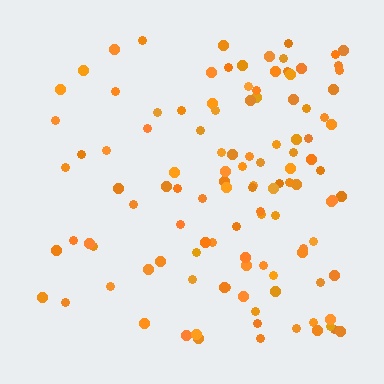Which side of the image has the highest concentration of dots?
The right.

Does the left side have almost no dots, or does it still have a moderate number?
Still a moderate number, just noticeably fewer than the right.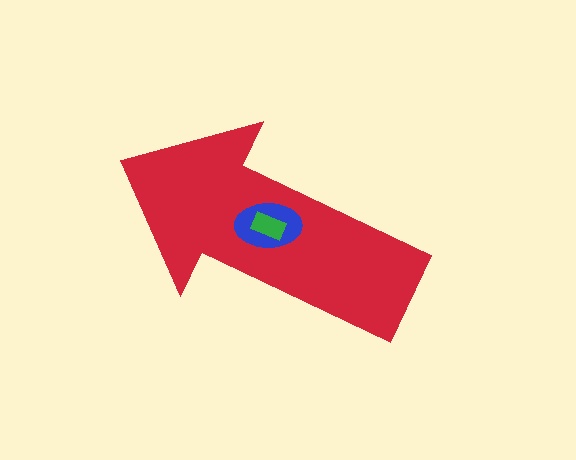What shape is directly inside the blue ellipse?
The green rectangle.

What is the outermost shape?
The red arrow.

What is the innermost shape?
The green rectangle.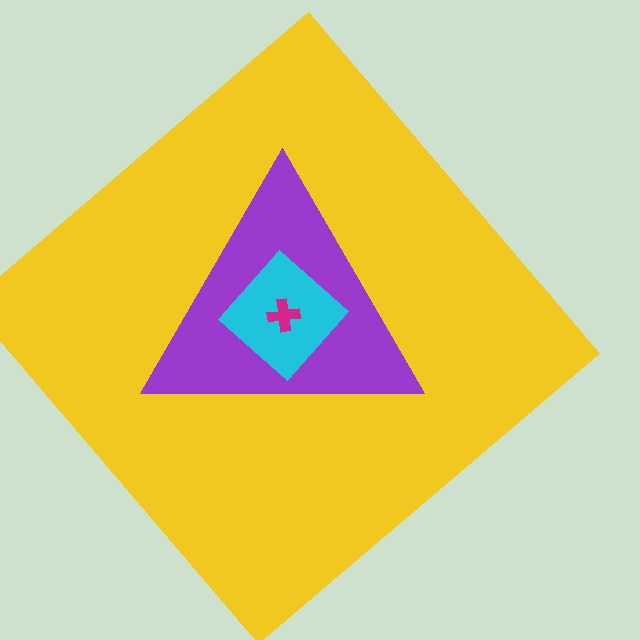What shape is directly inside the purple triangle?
The cyan diamond.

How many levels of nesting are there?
4.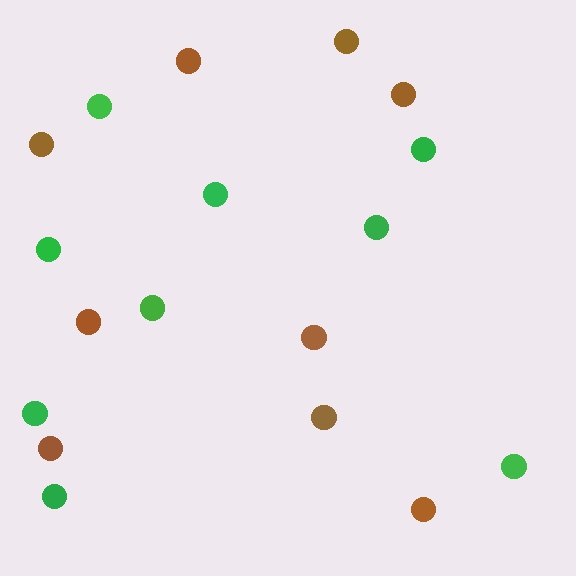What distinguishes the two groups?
There are 2 groups: one group of brown circles (9) and one group of green circles (9).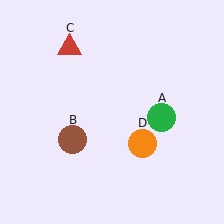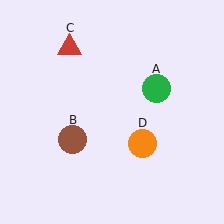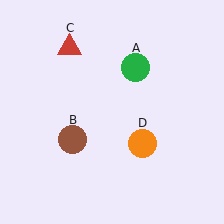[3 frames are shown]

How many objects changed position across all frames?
1 object changed position: green circle (object A).